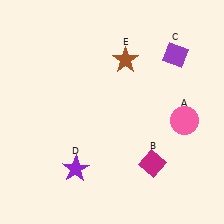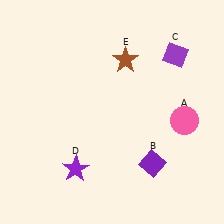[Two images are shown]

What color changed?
The diamond (B) changed from magenta in Image 1 to purple in Image 2.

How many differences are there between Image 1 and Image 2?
There is 1 difference between the two images.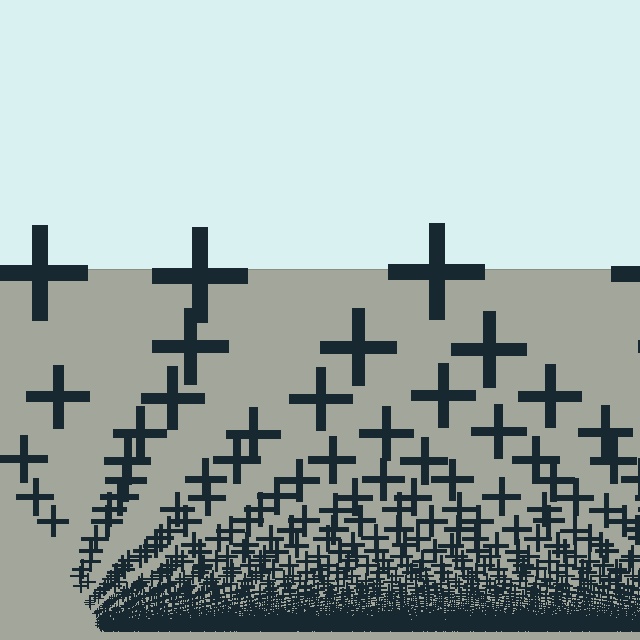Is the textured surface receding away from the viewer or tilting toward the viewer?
The surface appears to tilt toward the viewer. Texture elements get larger and sparser toward the top.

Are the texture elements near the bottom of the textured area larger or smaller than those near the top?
Smaller. The gradient is inverted — elements near the bottom are smaller and denser.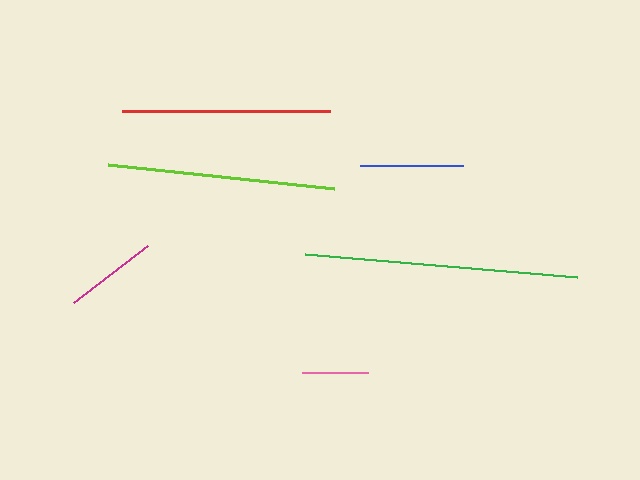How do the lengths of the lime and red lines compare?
The lime and red lines are approximately the same length.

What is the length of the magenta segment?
The magenta segment is approximately 93 pixels long.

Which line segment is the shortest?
The pink line is the shortest at approximately 66 pixels.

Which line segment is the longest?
The green line is the longest at approximately 272 pixels.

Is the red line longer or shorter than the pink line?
The red line is longer than the pink line.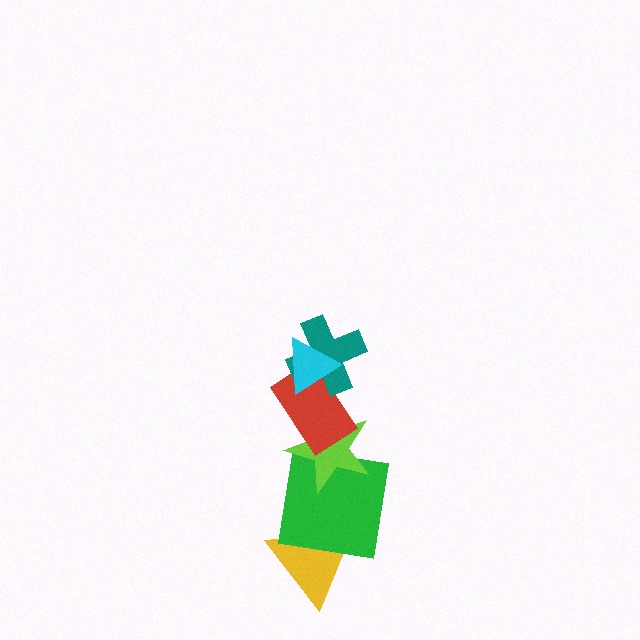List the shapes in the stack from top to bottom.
From top to bottom: the cyan triangle, the teal cross, the red rectangle, the lime star, the green square, the yellow triangle.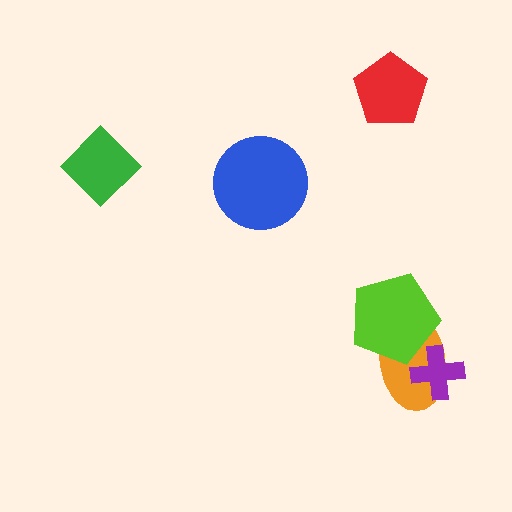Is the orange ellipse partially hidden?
Yes, it is partially covered by another shape.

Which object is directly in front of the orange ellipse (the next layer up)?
The lime pentagon is directly in front of the orange ellipse.